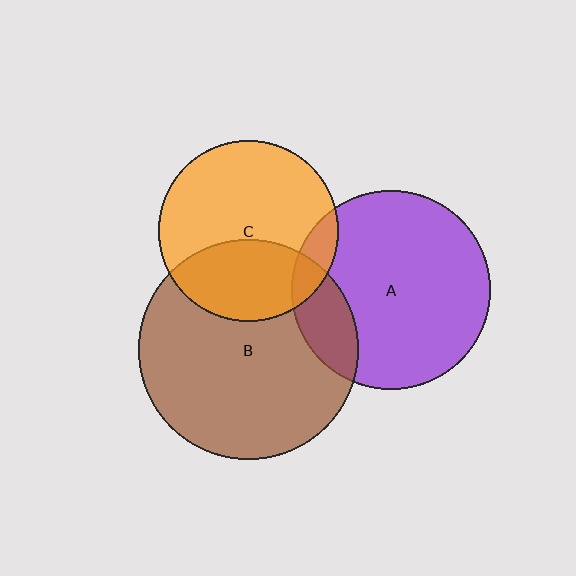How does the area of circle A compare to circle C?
Approximately 1.2 times.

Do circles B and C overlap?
Yes.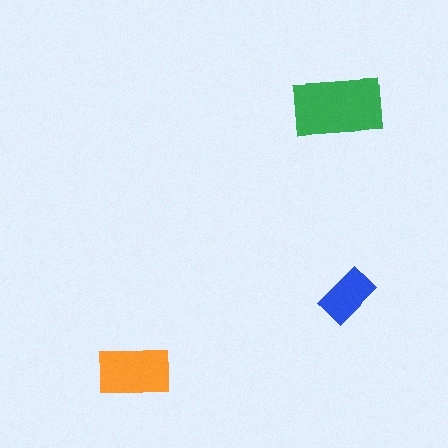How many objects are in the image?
There are 3 objects in the image.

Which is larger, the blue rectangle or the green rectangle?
The green one.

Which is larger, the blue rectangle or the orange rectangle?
The orange one.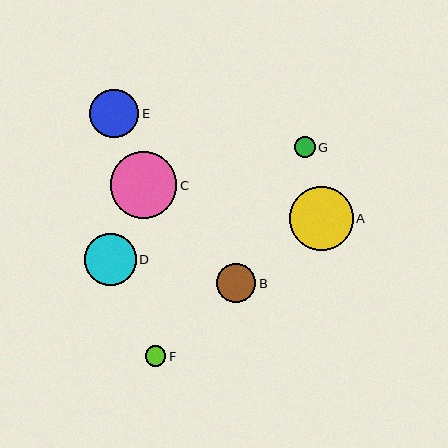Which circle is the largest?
Circle C is the largest with a size of approximately 67 pixels.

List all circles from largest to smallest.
From largest to smallest: C, A, D, E, B, G, F.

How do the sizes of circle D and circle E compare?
Circle D and circle E are approximately the same size.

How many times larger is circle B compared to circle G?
Circle B is approximately 1.9 times the size of circle G.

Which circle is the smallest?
Circle F is the smallest with a size of approximately 20 pixels.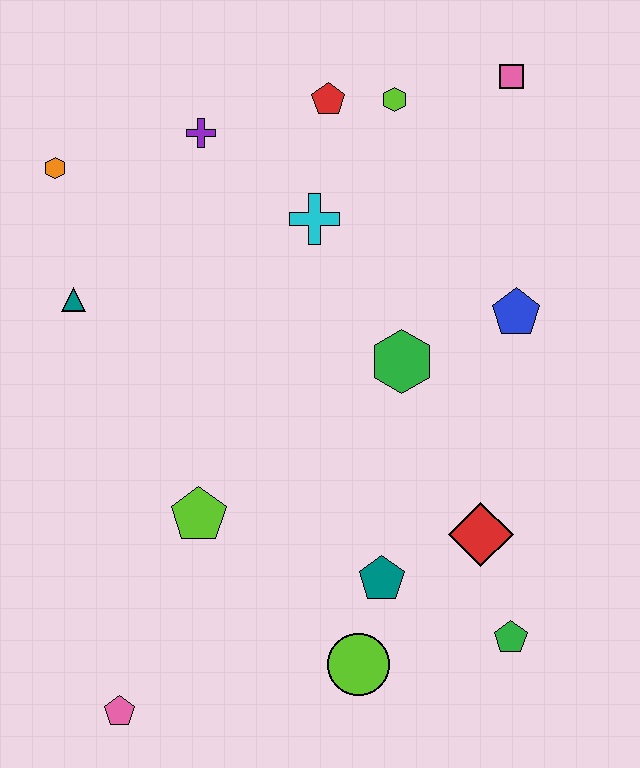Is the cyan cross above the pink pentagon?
Yes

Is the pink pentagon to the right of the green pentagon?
No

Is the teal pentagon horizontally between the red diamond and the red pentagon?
Yes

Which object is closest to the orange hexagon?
The teal triangle is closest to the orange hexagon.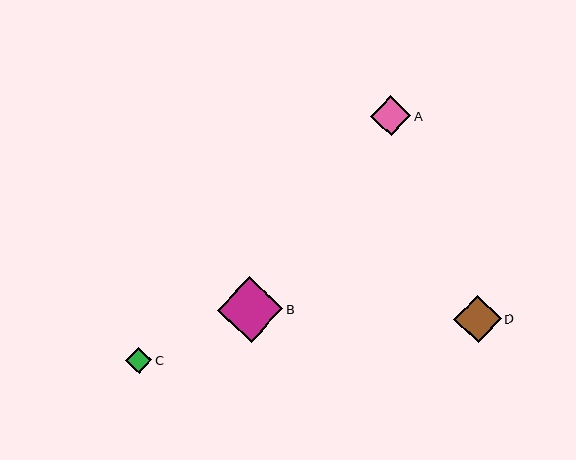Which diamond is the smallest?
Diamond C is the smallest with a size of approximately 26 pixels.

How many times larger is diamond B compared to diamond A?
Diamond B is approximately 1.6 times the size of diamond A.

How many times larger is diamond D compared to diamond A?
Diamond D is approximately 1.2 times the size of diamond A.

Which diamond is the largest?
Diamond B is the largest with a size of approximately 66 pixels.